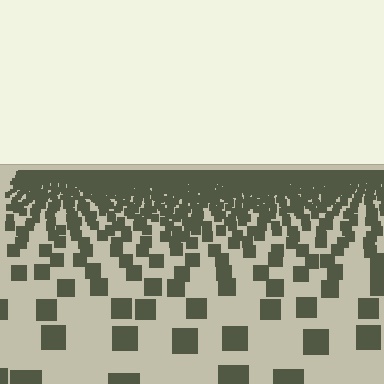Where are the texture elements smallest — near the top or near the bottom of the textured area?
Near the top.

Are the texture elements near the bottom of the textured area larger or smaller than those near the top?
Larger. Near the bottom, elements are closer to the viewer and appear at a bigger on-screen size.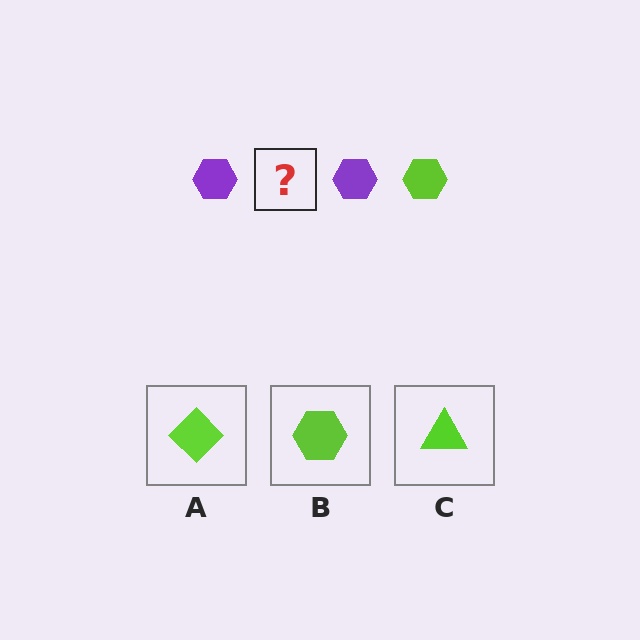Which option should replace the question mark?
Option B.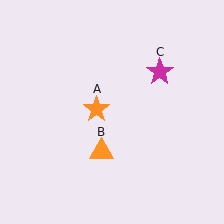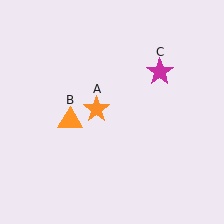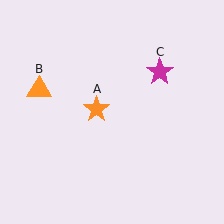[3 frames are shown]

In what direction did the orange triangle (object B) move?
The orange triangle (object B) moved up and to the left.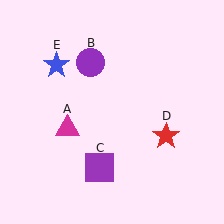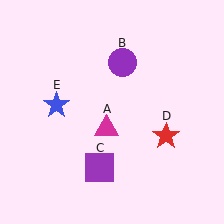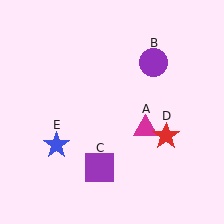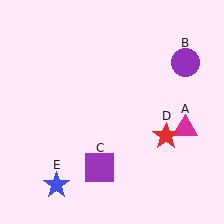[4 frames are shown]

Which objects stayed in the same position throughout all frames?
Purple square (object C) and red star (object D) remained stationary.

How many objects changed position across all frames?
3 objects changed position: magenta triangle (object A), purple circle (object B), blue star (object E).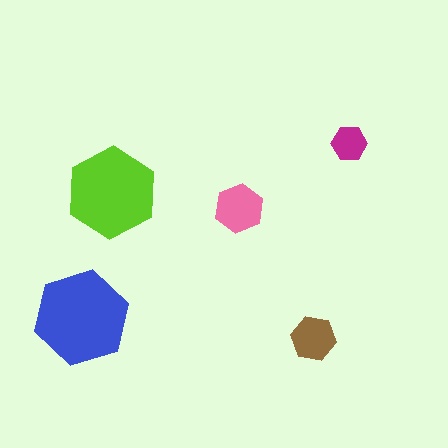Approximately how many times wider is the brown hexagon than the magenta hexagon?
About 1.5 times wider.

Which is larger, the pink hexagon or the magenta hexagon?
The pink one.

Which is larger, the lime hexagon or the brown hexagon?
The lime one.